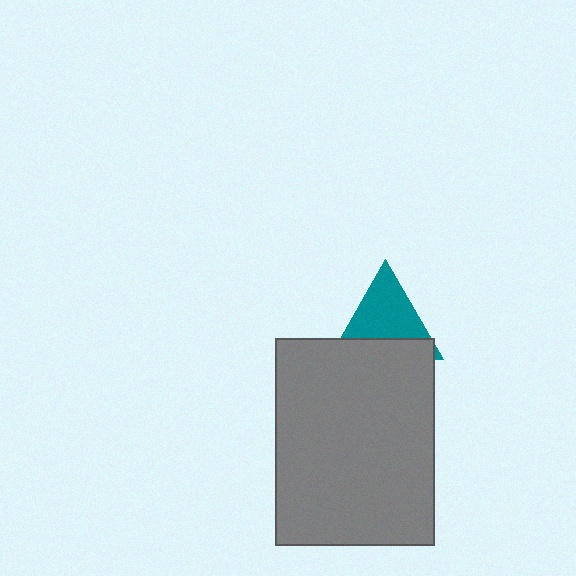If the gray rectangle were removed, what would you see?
You would see the complete teal triangle.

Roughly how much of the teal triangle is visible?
About half of it is visible (roughly 62%).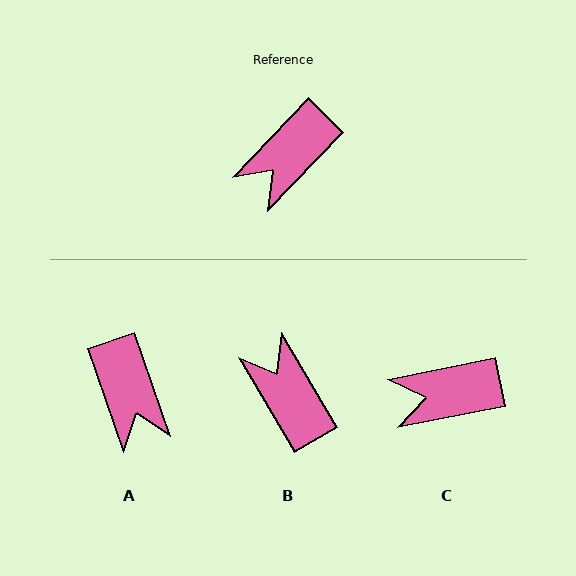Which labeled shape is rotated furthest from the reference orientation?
B, about 106 degrees away.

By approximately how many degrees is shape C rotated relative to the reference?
Approximately 35 degrees clockwise.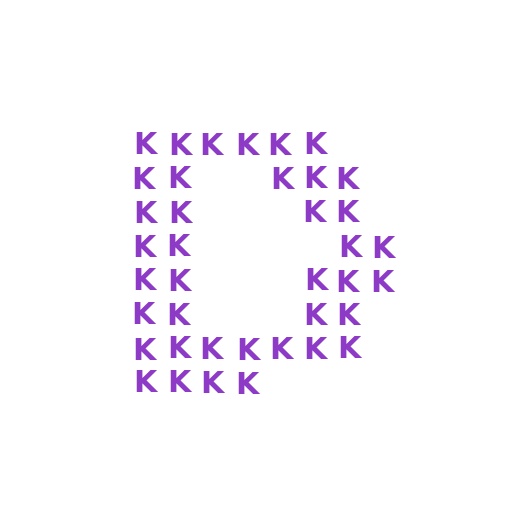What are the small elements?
The small elements are letter K's.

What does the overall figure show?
The overall figure shows the letter D.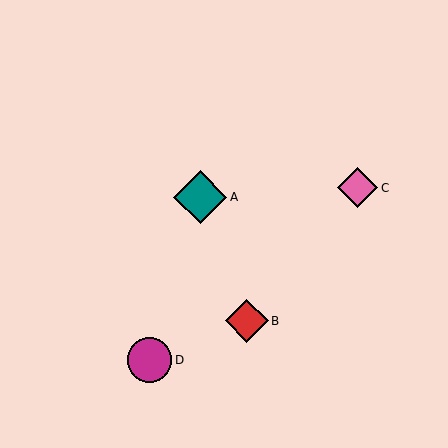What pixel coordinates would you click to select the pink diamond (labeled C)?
Click at (358, 188) to select the pink diamond C.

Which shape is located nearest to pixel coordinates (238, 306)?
The red diamond (labeled B) at (247, 321) is nearest to that location.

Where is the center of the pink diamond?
The center of the pink diamond is at (358, 188).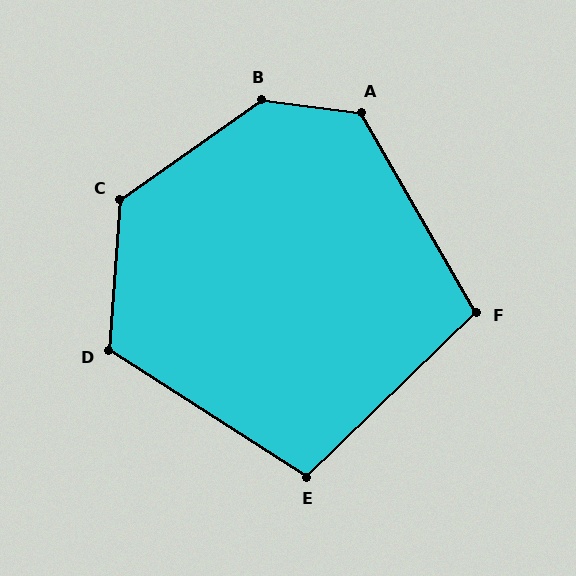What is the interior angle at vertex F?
Approximately 104 degrees (obtuse).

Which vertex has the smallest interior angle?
E, at approximately 103 degrees.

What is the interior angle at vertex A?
Approximately 127 degrees (obtuse).